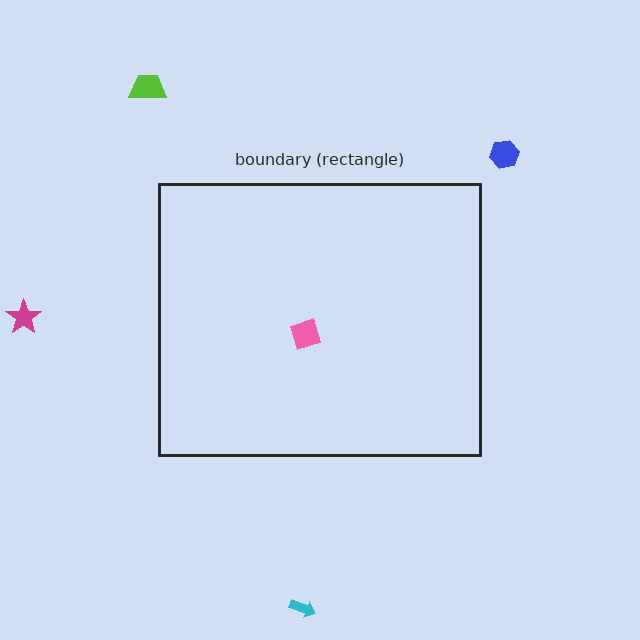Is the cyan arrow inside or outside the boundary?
Outside.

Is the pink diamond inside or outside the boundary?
Inside.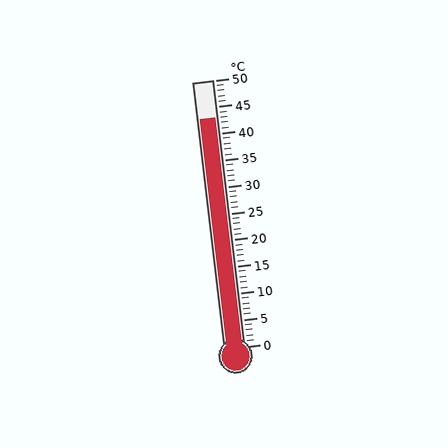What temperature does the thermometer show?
The thermometer shows approximately 43°C.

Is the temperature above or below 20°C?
The temperature is above 20°C.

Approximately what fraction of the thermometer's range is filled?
The thermometer is filled to approximately 85% of its range.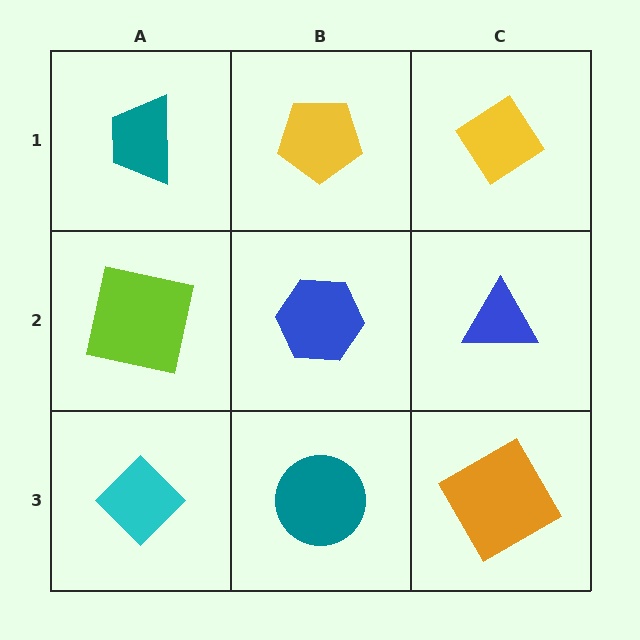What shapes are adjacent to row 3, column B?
A blue hexagon (row 2, column B), a cyan diamond (row 3, column A), an orange diamond (row 3, column C).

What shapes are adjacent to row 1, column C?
A blue triangle (row 2, column C), a yellow pentagon (row 1, column B).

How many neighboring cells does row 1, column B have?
3.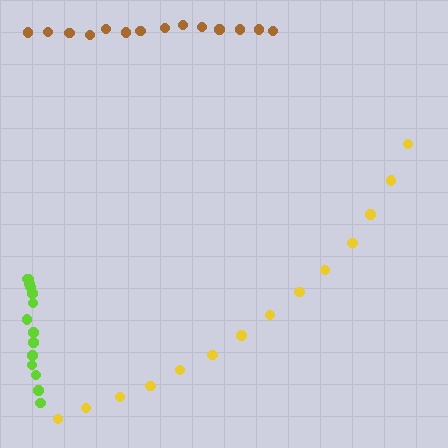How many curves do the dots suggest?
There are 3 distinct paths.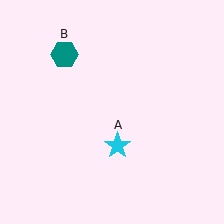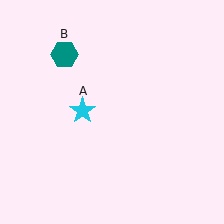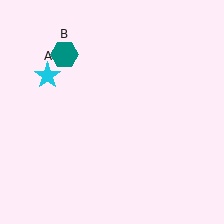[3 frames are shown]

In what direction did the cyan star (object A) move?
The cyan star (object A) moved up and to the left.